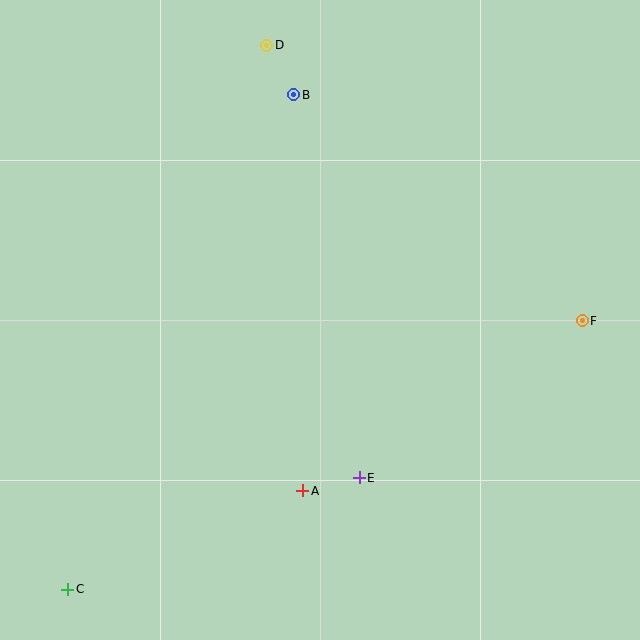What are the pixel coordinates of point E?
Point E is at (359, 478).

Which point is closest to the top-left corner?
Point D is closest to the top-left corner.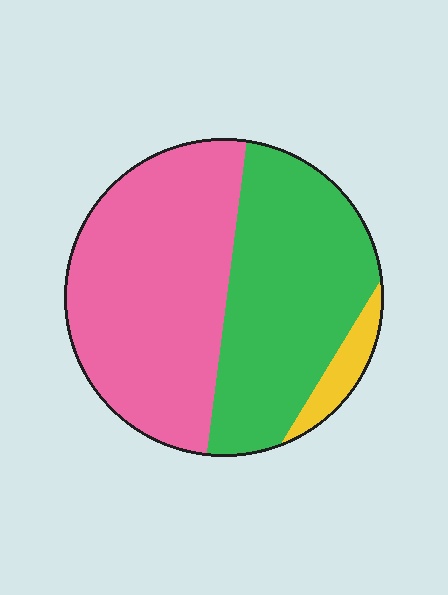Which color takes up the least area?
Yellow, at roughly 5%.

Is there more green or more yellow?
Green.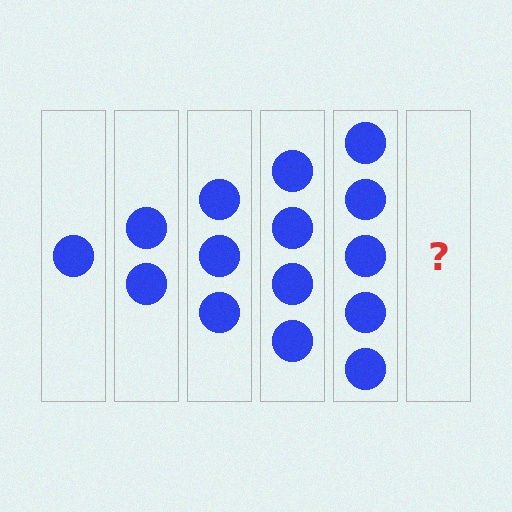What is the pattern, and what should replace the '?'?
The pattern is that each step adds one more circle. The '?' should be 6 circles.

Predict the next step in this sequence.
The next step is 6 circles.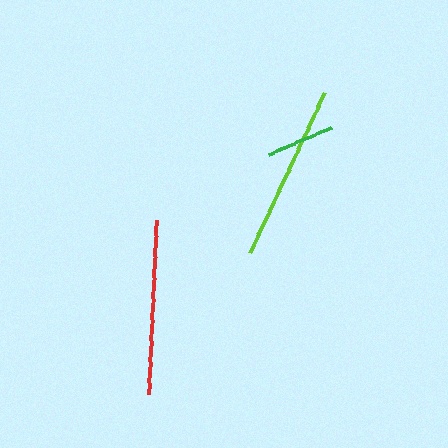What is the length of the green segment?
The green segment is approximately 69 pixels long.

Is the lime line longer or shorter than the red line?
The lime line is longer than the red line.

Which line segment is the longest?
The lime line is the longest at approximately 177 pixels.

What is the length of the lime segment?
The lime segment is approximately 177 pixels long.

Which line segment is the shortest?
The green line is the shortest at approximately 69 pixels.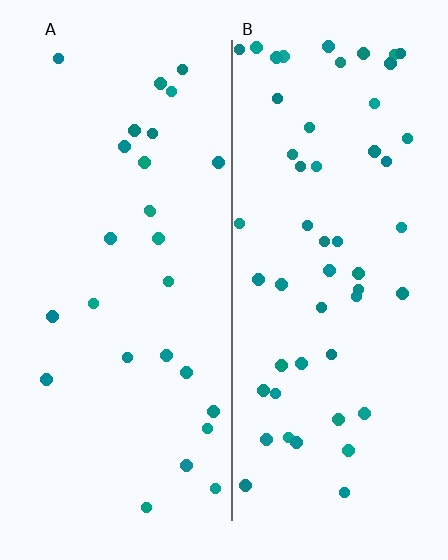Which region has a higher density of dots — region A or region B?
B (the right).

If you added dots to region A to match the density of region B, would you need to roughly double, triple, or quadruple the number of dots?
Approximately double.